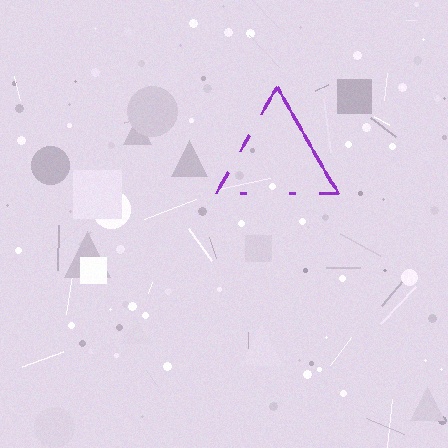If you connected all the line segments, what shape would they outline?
They would outline a triangle.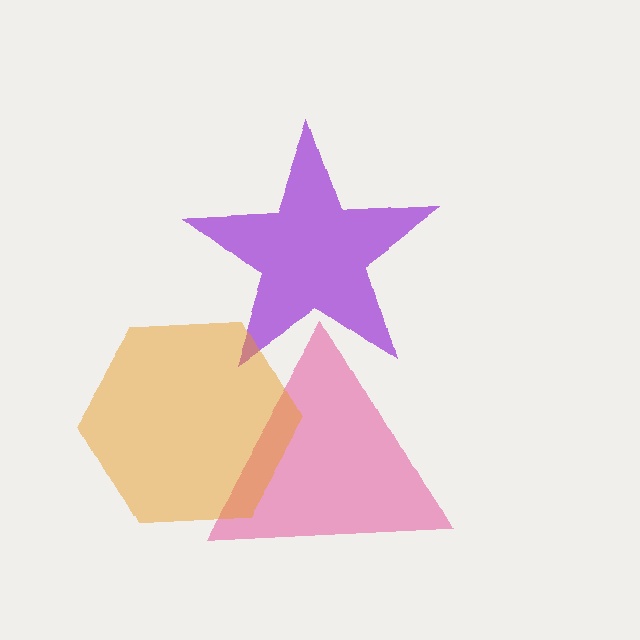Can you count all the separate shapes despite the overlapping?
Yes, there are 3 separate shapes.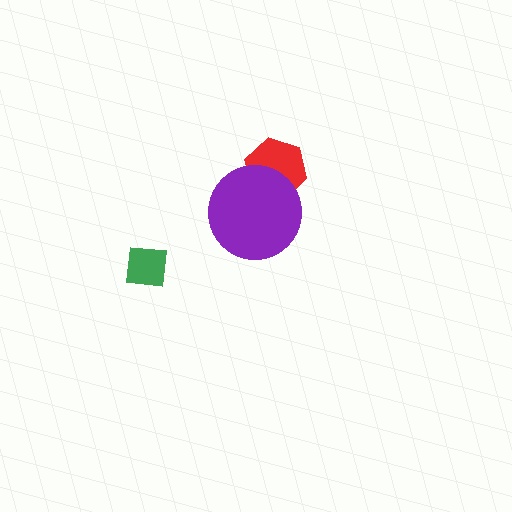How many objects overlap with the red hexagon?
1 object overlaps with the red hexagon.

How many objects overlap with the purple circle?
1 object overlaps with the purple circle.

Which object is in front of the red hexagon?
The purple circle is in front of the red hexagon.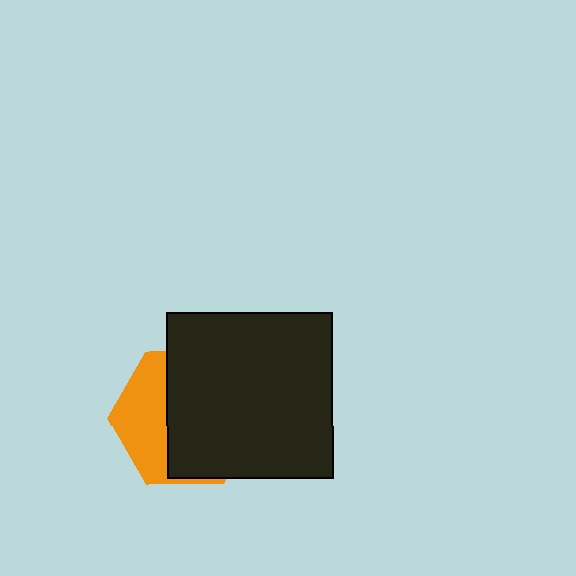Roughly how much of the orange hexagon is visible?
A small part of it is visible (roughly 36%).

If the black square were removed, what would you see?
You would see the complete orange hexagon.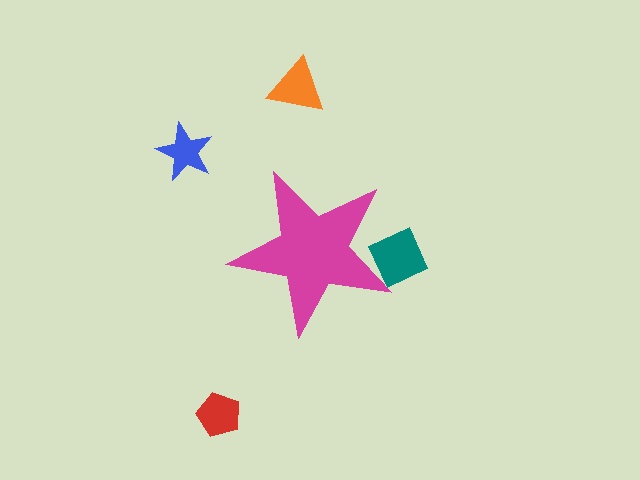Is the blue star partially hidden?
No, the blue star is fully visible.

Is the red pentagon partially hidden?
No, the red pentagon is fully visible.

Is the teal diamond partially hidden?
Yes, the teal diamond is partially hidden behind the magenta star.